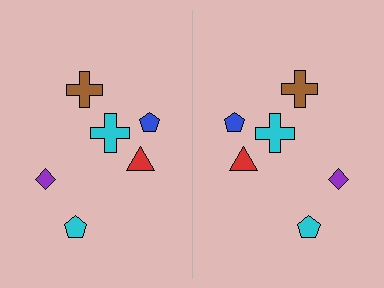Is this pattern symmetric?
Yes, this pattern has bilateral (reflection) symmetry.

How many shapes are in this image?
There are 12 shapes in this image.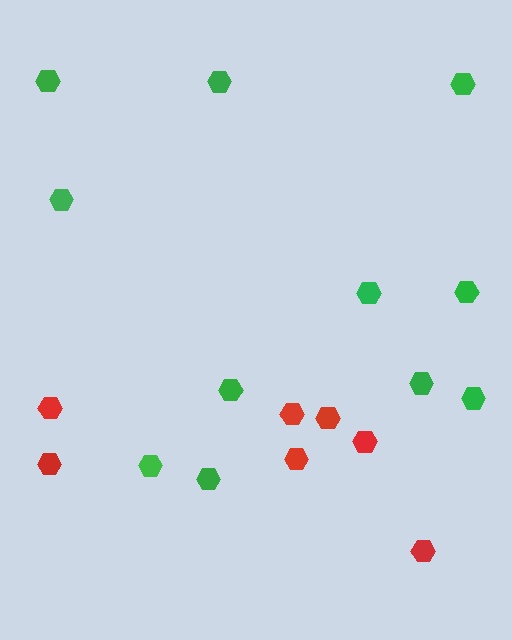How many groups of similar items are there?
There are 2 groups: one group of green hexagons (11) and one group of red hexagons (7).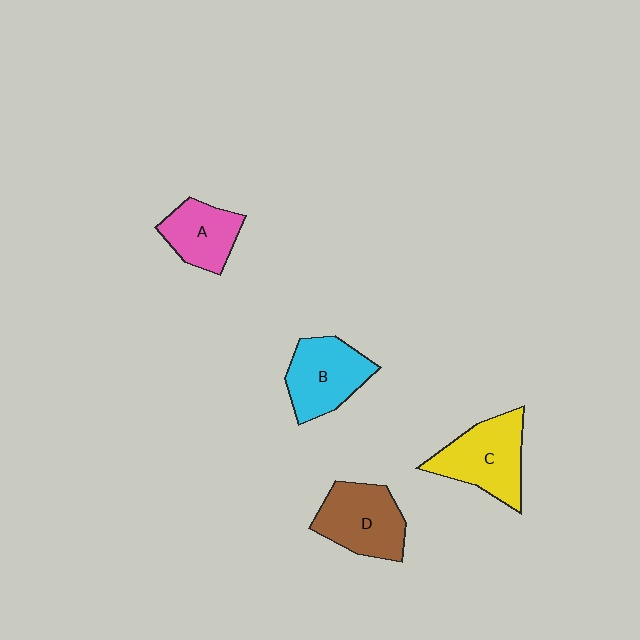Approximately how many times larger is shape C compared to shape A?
Approximately 1.4 times.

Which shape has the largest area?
Shape C (yellow).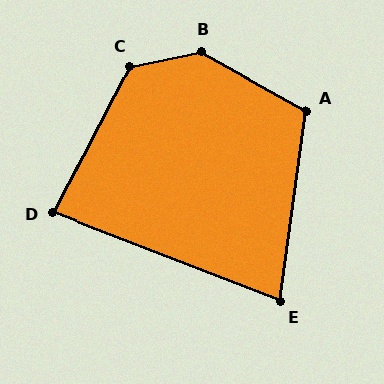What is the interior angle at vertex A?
Approximately 111 degrees (obtuse).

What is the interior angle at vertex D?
Approximately 84 degrees (acute).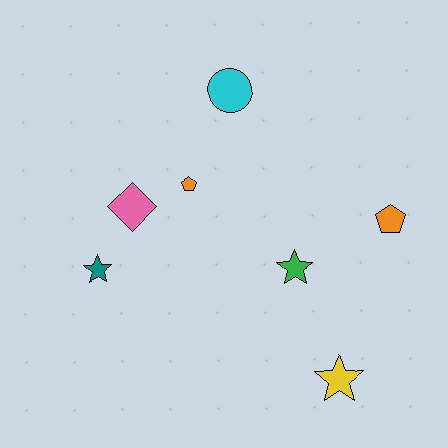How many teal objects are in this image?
There is 1 teal object.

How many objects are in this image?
There are 7 objects.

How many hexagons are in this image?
There are no hexagons.